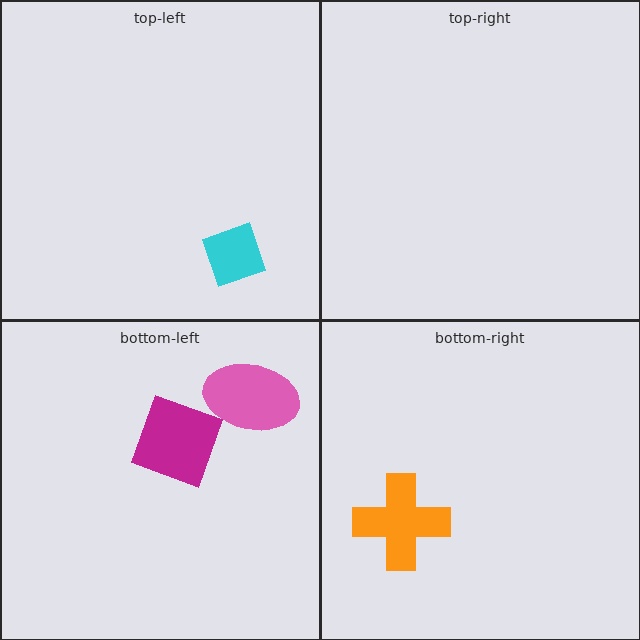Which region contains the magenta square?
The bottom-left region.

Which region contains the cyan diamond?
The top-left region.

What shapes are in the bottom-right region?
The orange cross.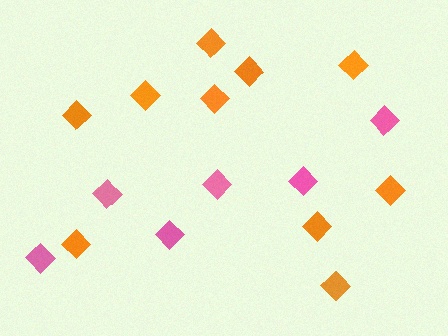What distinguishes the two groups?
There are 2 groups: one group of pink diamonds (6) and one group of orange diamonds (10).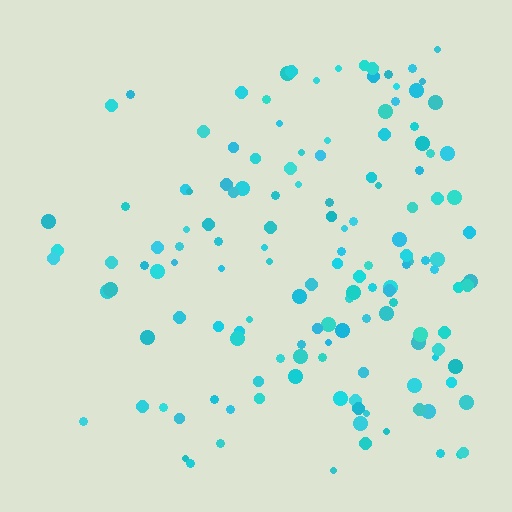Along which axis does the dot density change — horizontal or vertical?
Horizontal.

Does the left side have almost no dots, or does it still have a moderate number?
Still a moderate number, just noticeably fewer than the right.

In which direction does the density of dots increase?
From left to right, with the right side densest.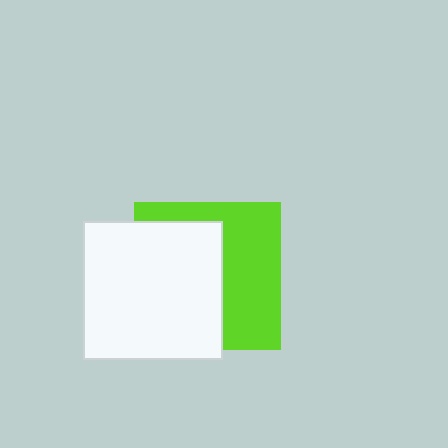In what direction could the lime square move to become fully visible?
The lime square could move right. That would shift it out from behind the white square entirely.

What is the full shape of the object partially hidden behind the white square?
The partially hidden object is a lime square.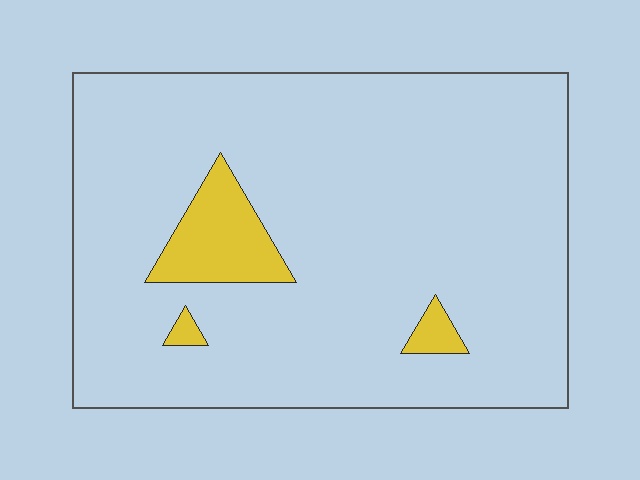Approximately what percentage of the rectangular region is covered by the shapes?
Approximately 10%.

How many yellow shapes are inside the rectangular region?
3.